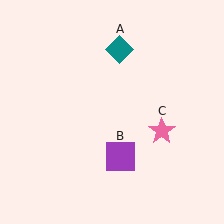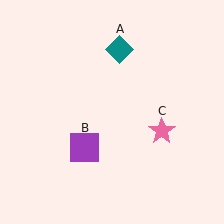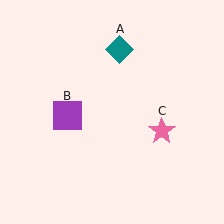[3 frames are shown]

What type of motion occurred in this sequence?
The purple square (object B) rotated clockwise around the center of the scene.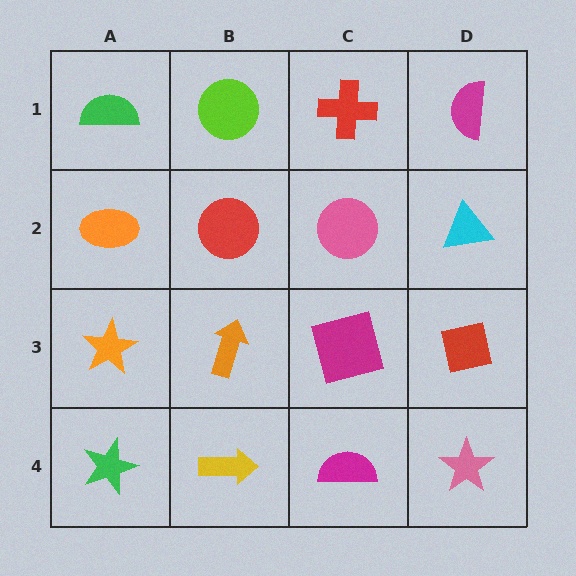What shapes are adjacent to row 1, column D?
A cyan triangle (row 2, column D), a red cross (row 1, column C).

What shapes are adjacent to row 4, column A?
An orange star (row 3, column A), a yellow arrow (row 4, column B).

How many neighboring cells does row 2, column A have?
3.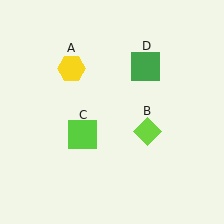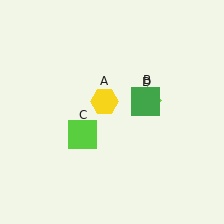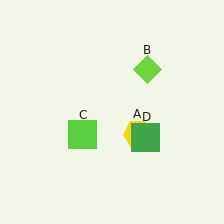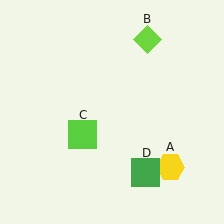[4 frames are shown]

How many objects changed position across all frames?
3 objects changed position: yellow hexagon (object A), lime diamond (object B), green square (object D).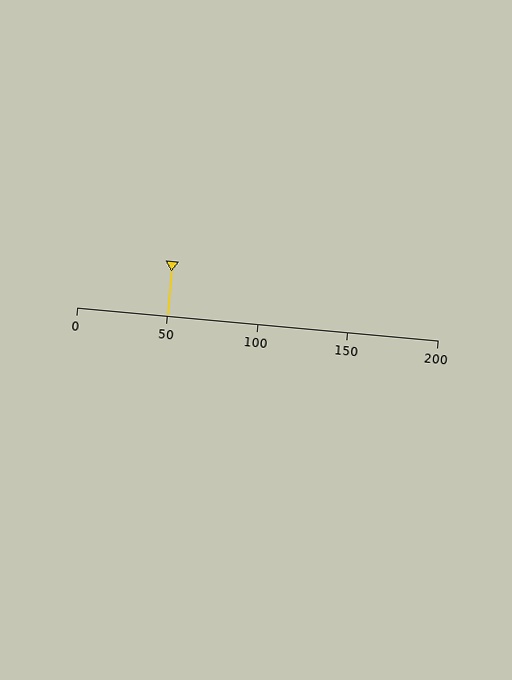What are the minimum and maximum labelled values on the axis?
The axis runs from 0 to 200.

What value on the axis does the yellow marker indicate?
The marker indicates approximately 50.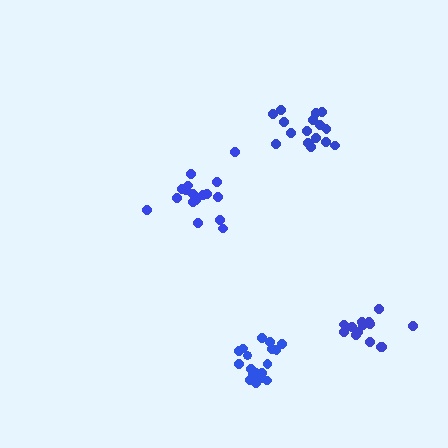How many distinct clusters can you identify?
There are 4 distinct clusters.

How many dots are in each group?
Group 1: 17 dots, Group 2: 14 dots, Group 3: 18 dots, Group 4: 18 dots (67 total).